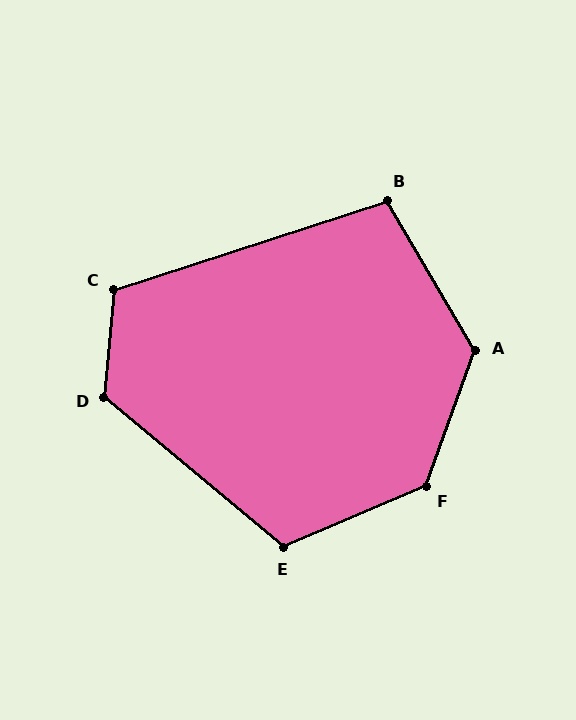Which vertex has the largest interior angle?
F, at approximately 133 degrees.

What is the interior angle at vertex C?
Approximately 113 degrees (obtuse).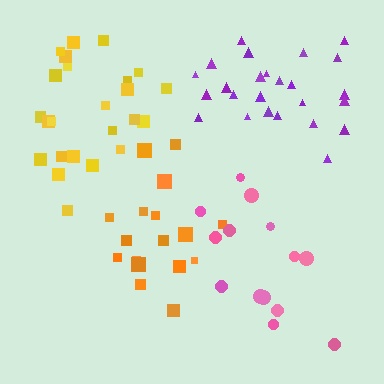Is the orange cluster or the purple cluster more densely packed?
Orange.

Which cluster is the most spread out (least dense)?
Pink.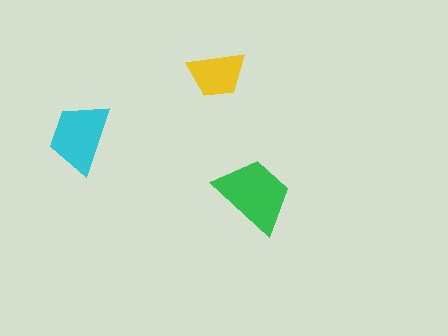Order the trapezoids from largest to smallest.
the green one, the cyan one, the yellow one.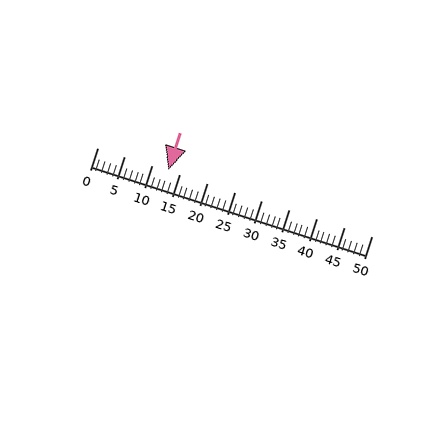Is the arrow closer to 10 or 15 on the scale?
The arrow is closer to 15.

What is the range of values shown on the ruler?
The ruler shows values from 0 to 50.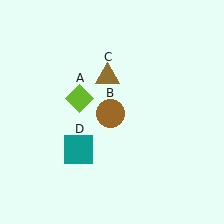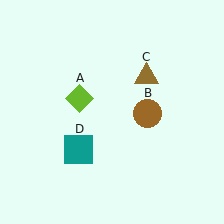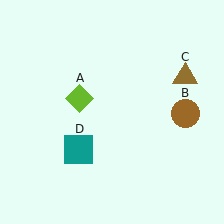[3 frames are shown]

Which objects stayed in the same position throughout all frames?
Lime diamond (object A) and teal square (object D) remained stationary.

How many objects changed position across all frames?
2 objects changed position: brown circle (object B), brown triangle (object C).